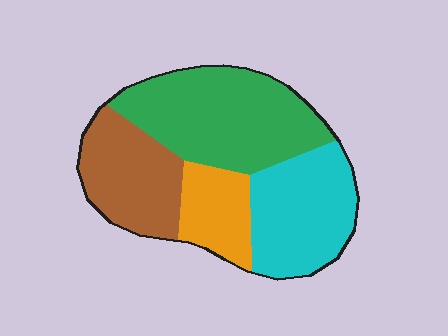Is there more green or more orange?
Green.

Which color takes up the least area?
Orange, at roughly 15%.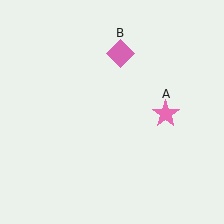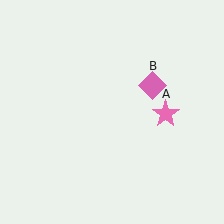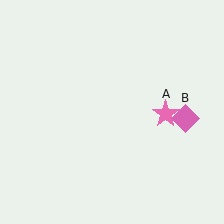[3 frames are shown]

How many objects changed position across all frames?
1 object changed position: pink diamond (object B).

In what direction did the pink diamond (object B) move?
The pink diamond (object B) moved down and to the right.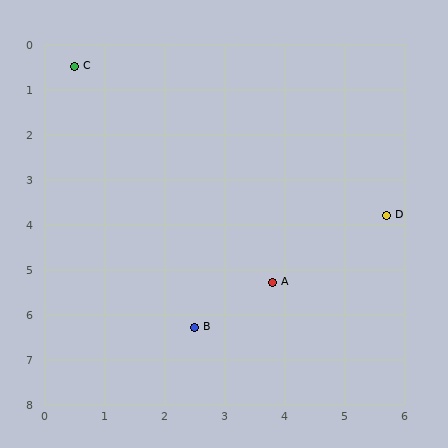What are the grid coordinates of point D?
Point D is at approximately (5.7, 3.8).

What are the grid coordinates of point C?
Point C is at approximately (0.5, 0.5).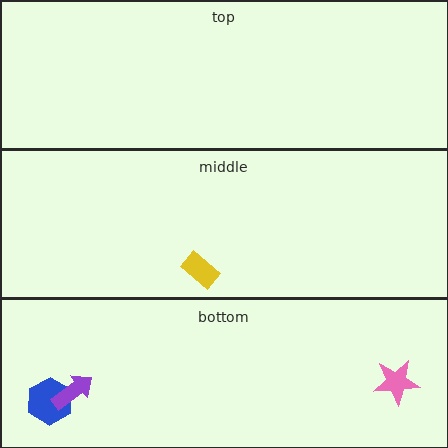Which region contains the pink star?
The bottom region.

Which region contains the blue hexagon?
The bottom region.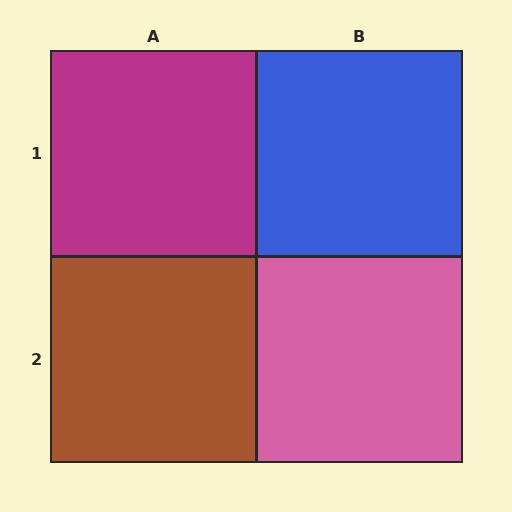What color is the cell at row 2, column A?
Brown.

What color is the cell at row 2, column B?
Pink.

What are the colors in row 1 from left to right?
Magenta, blue.